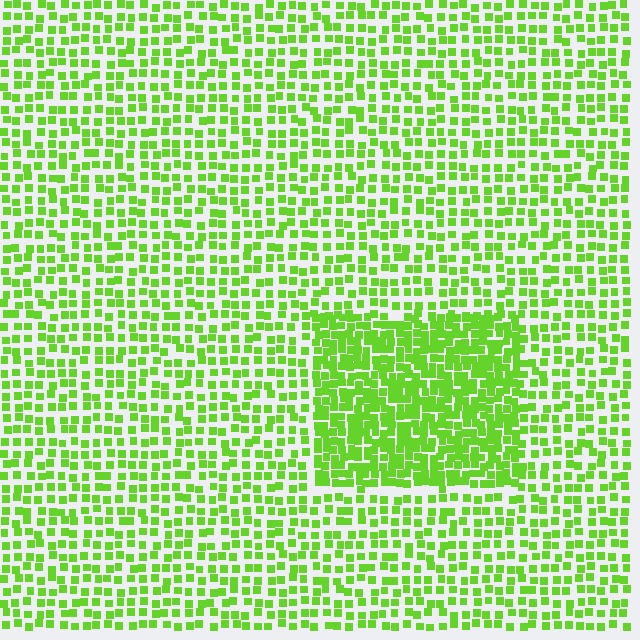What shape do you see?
I see a rectangle.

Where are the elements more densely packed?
The elements are more densely packed inside the rectangle boundary.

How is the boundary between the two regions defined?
The boundary is defined by a change in element density (approximately 1.9x ratio). All elements are the same color, size, and shape.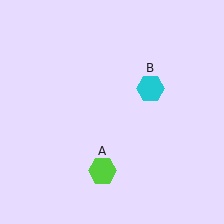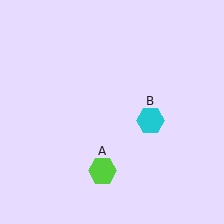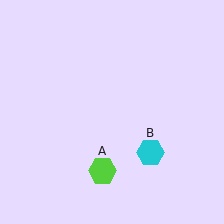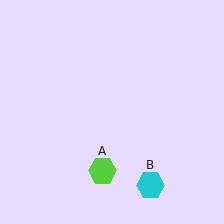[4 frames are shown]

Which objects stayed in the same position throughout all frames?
Lime hexagon (object A) remained stationary.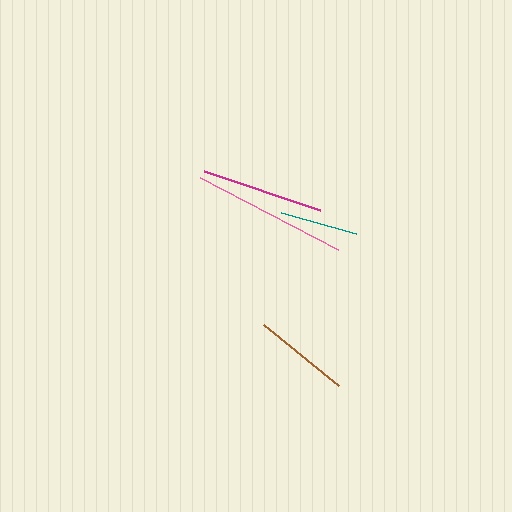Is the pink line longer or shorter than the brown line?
The pink line is longer than the brown line.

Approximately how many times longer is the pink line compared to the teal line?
The pink line is approximately 2.0 times the length of the teal line.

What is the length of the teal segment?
The teal segment is approximately 78 pixels long.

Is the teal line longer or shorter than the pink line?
The pink line is longer than the teal line.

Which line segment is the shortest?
The teal line is the shortest at approximately 78 pixels.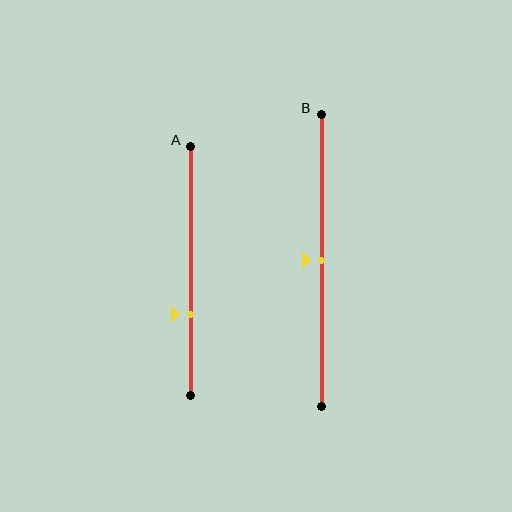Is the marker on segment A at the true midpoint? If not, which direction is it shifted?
No, the marker on segment A is shifted downward by about 18% of the segment length.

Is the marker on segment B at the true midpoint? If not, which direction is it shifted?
Yes, the marker on segment B is at the true midpoint.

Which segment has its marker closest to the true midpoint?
Segment B has its marker closest to the true midpoint.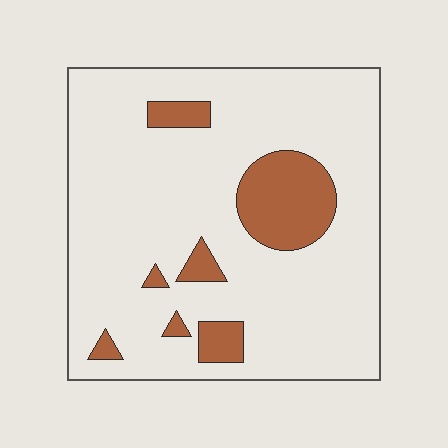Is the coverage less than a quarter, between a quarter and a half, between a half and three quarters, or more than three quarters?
Less than a quarter.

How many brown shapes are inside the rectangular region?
7.